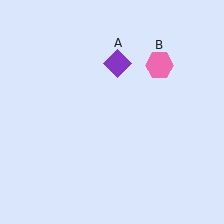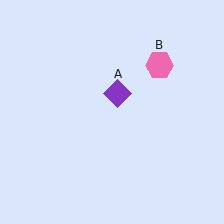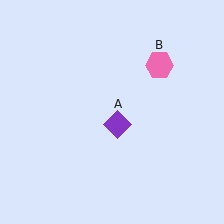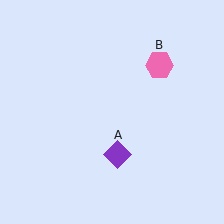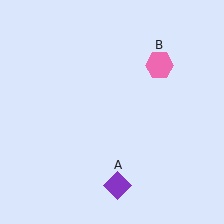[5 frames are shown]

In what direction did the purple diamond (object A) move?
The purple diamond (object A) moved down.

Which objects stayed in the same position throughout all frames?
Pink hexagon (object B) remained stationary.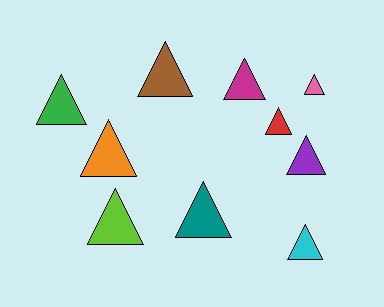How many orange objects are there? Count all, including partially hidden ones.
There is 1 orange object.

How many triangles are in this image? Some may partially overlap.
There are 10 triangles.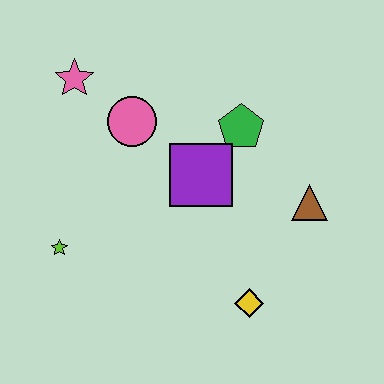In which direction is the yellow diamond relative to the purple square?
The yellow diamond is below the purple square.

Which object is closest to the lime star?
The pink circle is closest to the lime star.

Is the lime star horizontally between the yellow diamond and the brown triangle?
No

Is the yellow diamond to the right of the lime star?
Yes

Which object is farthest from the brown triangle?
The pink star is farthest from the brown triangle.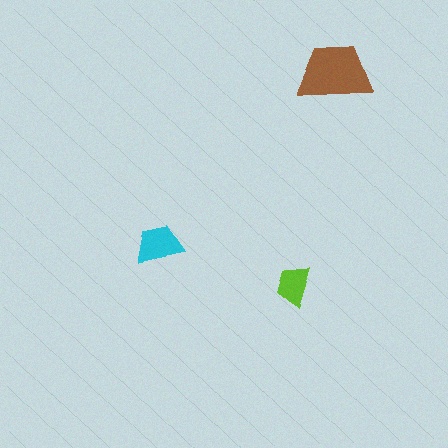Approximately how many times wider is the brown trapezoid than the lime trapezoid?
About 2 times wider.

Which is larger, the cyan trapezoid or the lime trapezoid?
The cyan one.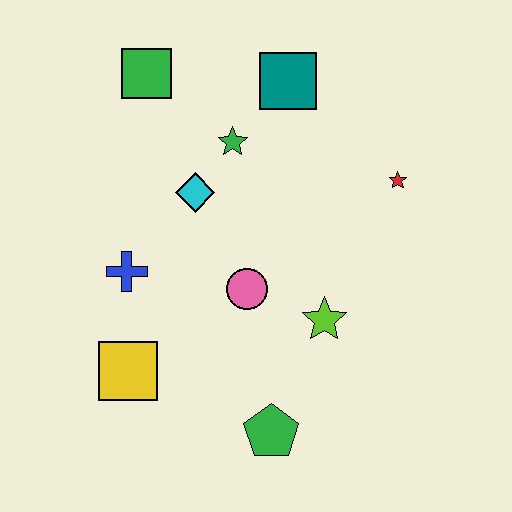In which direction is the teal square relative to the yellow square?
The teal square is above the yellow square.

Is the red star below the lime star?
No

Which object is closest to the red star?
The teal square is closest to the red star.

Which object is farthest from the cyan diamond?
The green pentagon is farthest from the cyan diamond.